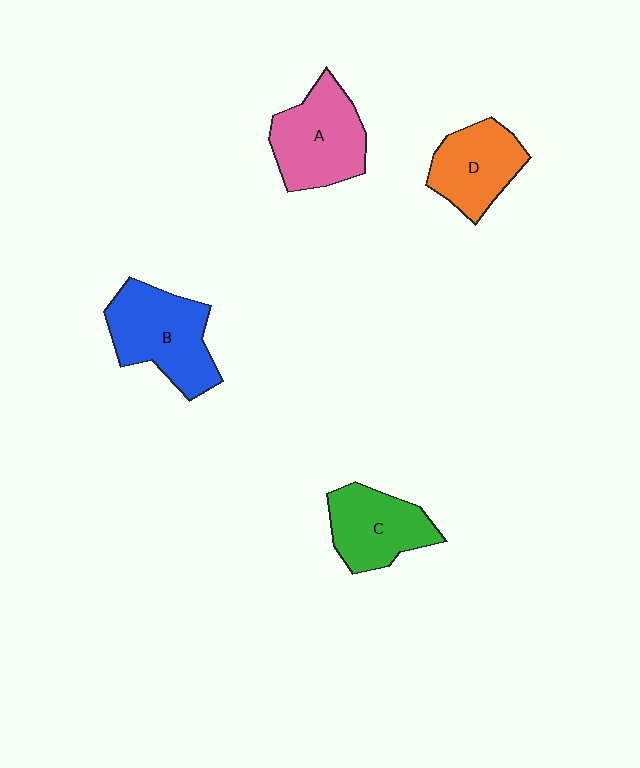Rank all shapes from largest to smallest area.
From largest to smallest: B (blue), A (pink), C (green), D (orange).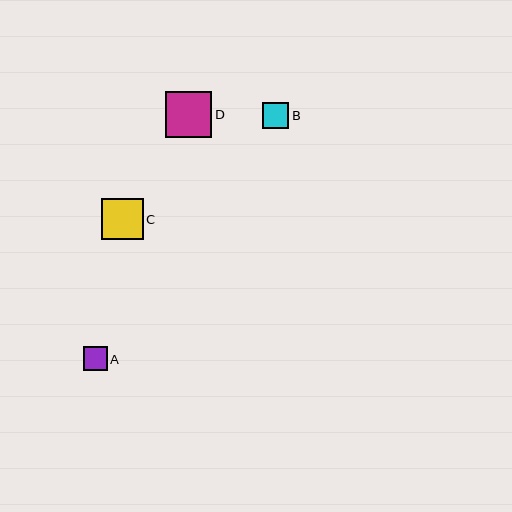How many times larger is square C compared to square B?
Square C is approximately 1.6 times the size of square B.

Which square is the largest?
Square D is the largest with a size of approximately 46 pixels.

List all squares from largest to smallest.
From largest to smallest: D, C, B, A.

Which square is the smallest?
Square A is the smallest with a size of approximately 24 pixels.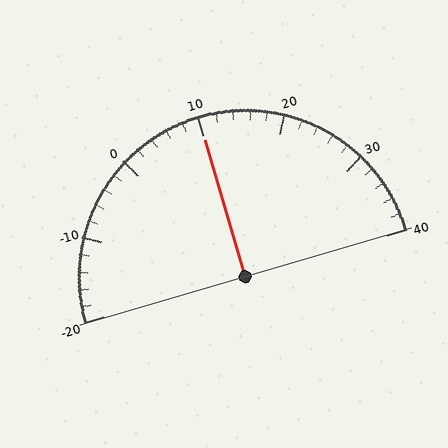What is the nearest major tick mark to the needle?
The nearest major tick mark is 10.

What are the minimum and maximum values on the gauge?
The gauge ranges from -20 to 40.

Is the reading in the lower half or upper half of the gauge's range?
The reading is in the upper half of the range (-20 to 40).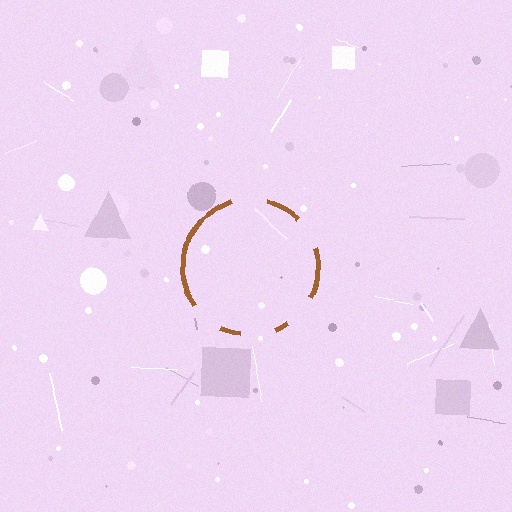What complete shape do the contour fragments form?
The contour fragments form a circle.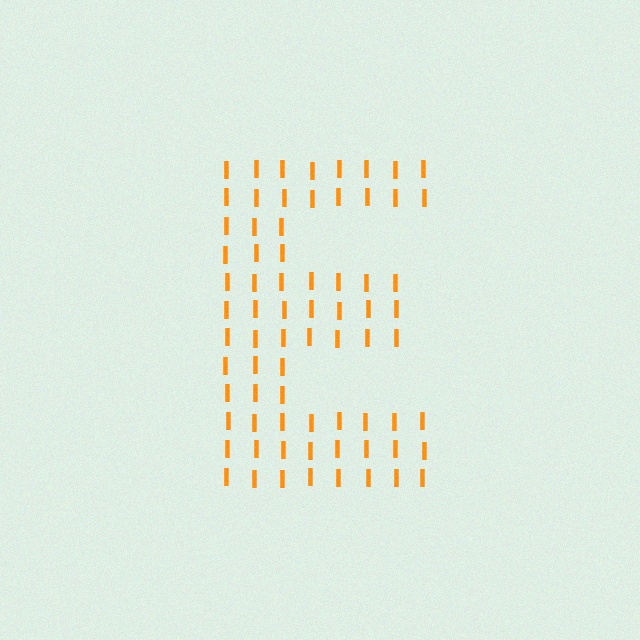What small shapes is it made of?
It is made of small letter I's.